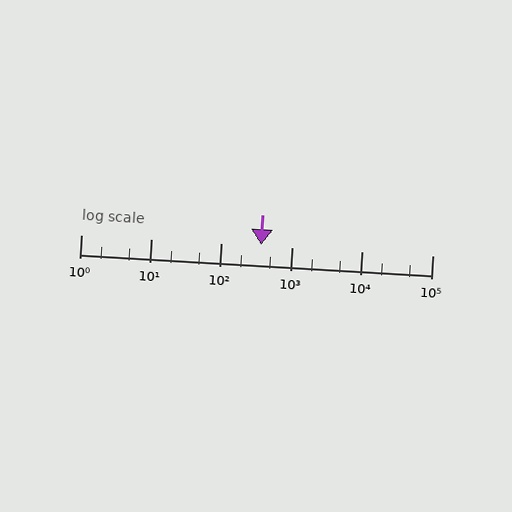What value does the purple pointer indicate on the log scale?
The pointer indicates approximately 370.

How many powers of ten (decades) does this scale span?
The scale spans 5 decades, from 1 to 100000.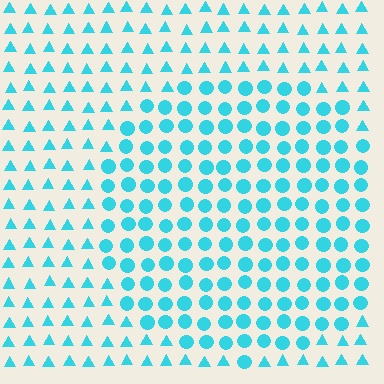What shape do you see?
I see a circle.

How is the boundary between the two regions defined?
The boundary is defined by a change in element shape: circles inside vs. triangles outside. All elements share the same color and spacing.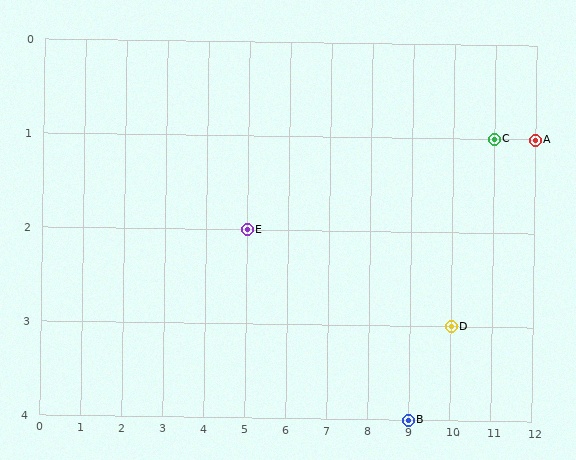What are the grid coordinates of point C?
Point C is at grid coordinates (11, 1).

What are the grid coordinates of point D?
Point D is at grid coordinates (10, 3).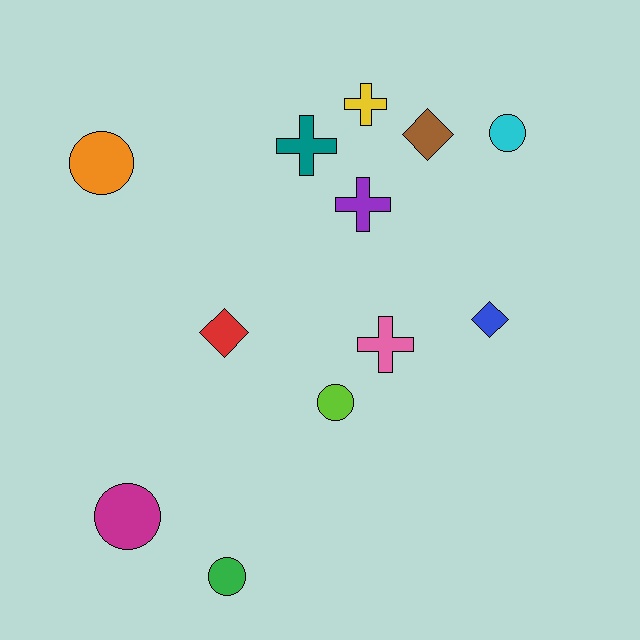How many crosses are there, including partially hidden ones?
There are 4 crosses.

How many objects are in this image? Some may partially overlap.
There are 12 objects.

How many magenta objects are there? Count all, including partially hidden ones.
There is 1 magenta object.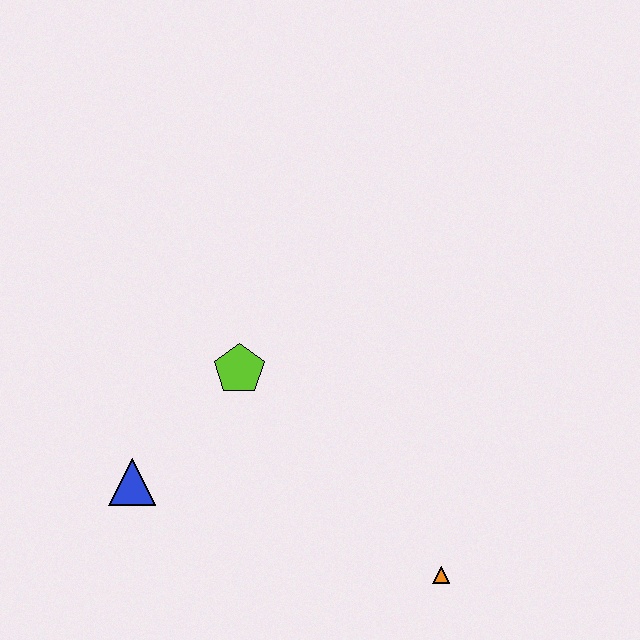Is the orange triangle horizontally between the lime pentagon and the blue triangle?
No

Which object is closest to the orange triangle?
The lime pentagon is closest to the orange triangle.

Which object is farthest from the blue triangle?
The orange triangle is farthest from the blue triangle.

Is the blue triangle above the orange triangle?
Yes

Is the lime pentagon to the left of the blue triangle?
No